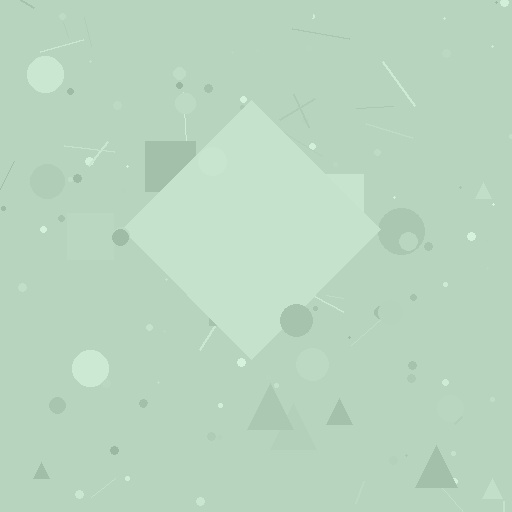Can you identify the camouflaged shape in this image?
The camouflaged shape is a diamond.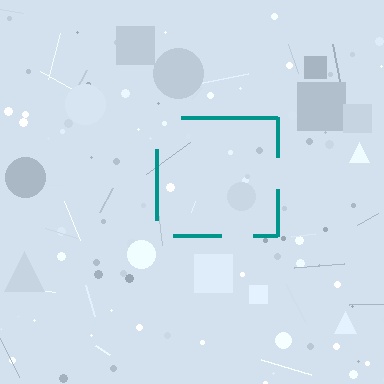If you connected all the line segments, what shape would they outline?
They would outline a square.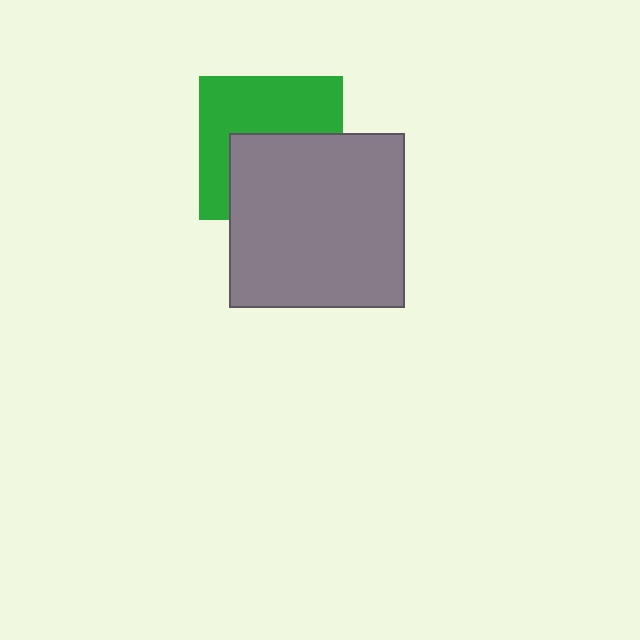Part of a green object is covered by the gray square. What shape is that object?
It is a square.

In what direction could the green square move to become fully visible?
The green square could move up. That would shift it out from behind the gray square entirely.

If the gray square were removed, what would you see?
You would see the complete green square.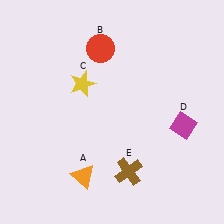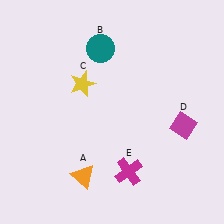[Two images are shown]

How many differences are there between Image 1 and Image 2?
There are 2 differences between the two images.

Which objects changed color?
B changed from red to teal. E changed from brown to magenta.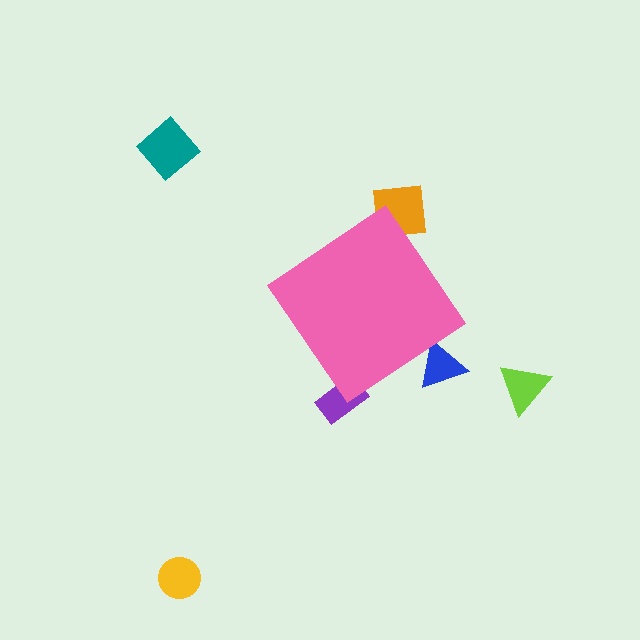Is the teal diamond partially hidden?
No, the teal diamond is fully visible.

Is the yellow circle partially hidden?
No, the yellow circle is fully visible.